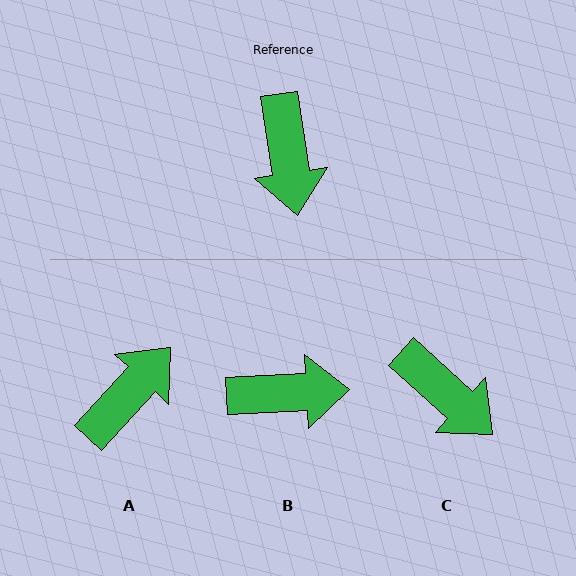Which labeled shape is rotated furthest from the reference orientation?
A, about 129 degrees away.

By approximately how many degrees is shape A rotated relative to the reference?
Approximately 129 degrees counter-clockwise.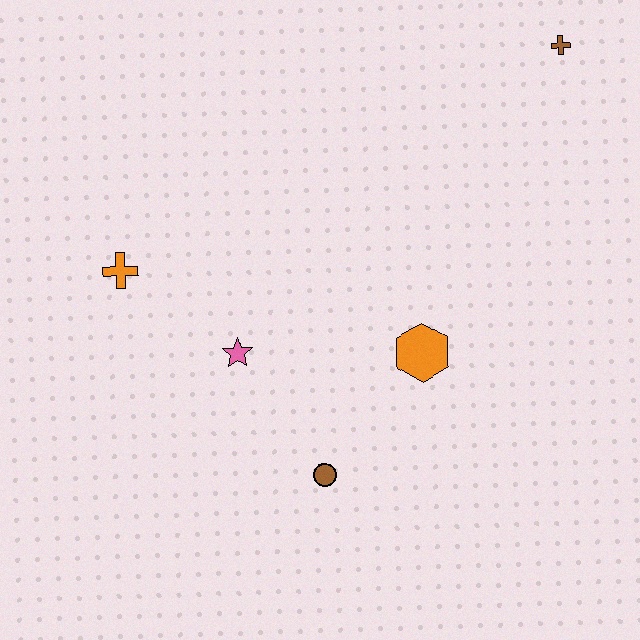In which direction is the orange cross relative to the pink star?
The orange cross is to the left of the pink star.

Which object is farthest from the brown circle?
The brown cross is farthest from the brown circle.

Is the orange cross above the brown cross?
No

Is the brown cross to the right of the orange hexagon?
Yes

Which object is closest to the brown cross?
The orange hexagon is closest to the brown cross.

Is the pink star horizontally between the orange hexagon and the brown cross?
No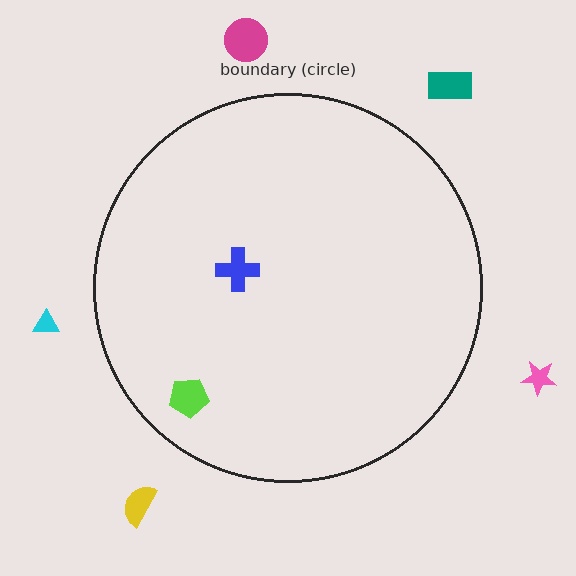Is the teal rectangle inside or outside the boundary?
Outside.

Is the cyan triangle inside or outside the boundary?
Outside.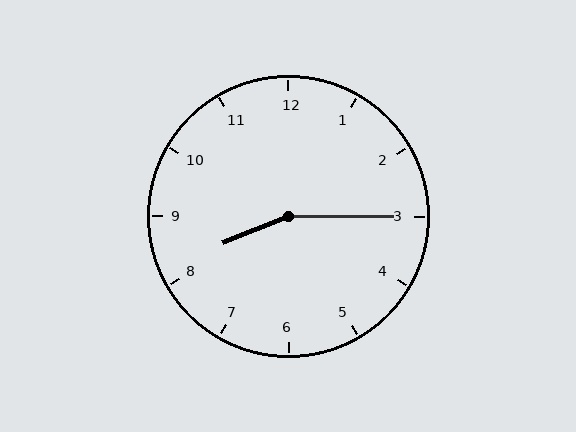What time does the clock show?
8:15.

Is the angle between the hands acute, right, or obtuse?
It is obtuse.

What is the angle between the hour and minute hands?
Approximately 158 degrees.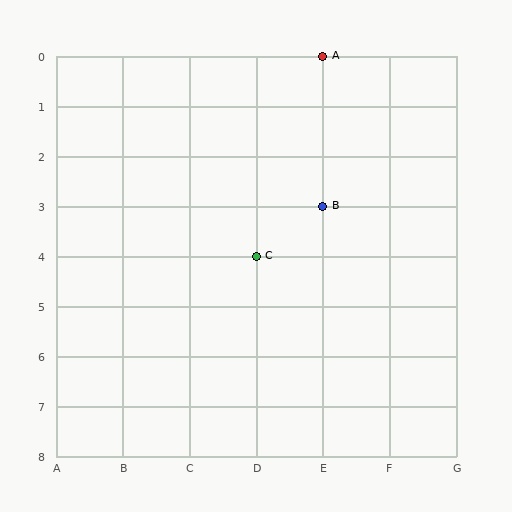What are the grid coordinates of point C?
Point C is at grid coordinates (D, 4).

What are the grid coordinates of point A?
Point A is at grid coordinates (E, 0).